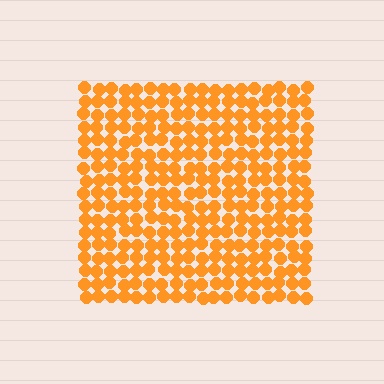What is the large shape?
The large shape is a square.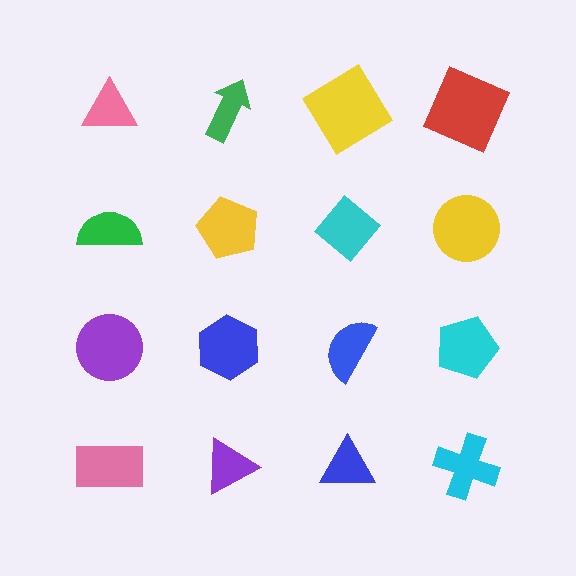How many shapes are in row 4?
4 shapes.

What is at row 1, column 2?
A green arrow.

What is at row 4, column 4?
A cyan cross.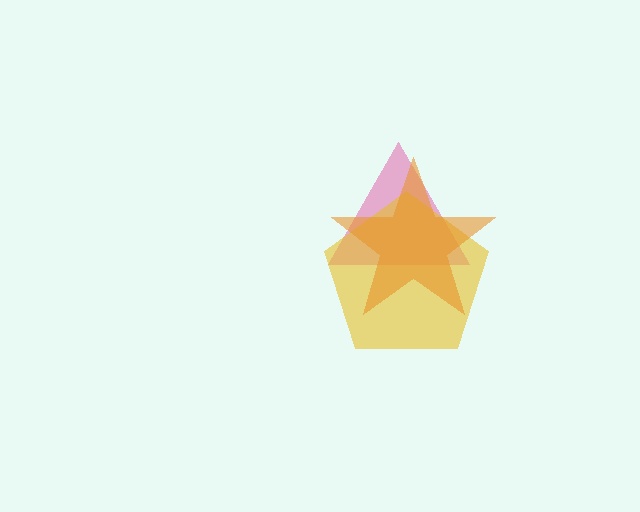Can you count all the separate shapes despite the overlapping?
Yes, there are 3 separate shapes.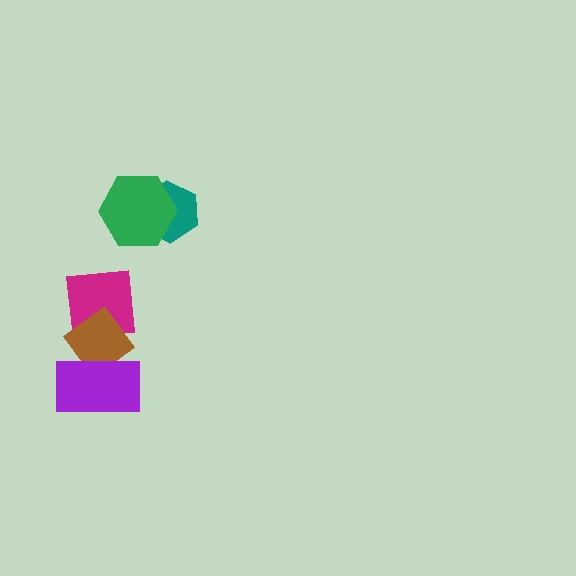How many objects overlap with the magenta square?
1 object overlaps with the magenta square.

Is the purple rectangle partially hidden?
No, no other shape covers it.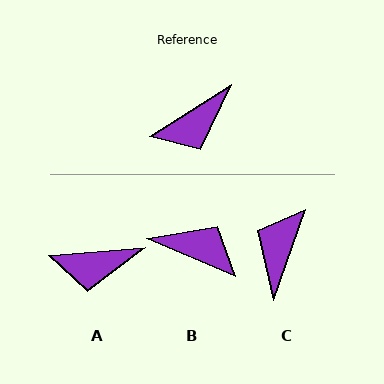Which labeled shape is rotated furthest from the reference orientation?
C, about 142 degrees away.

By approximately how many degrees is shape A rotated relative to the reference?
Approximately 28 degrees clockwise.